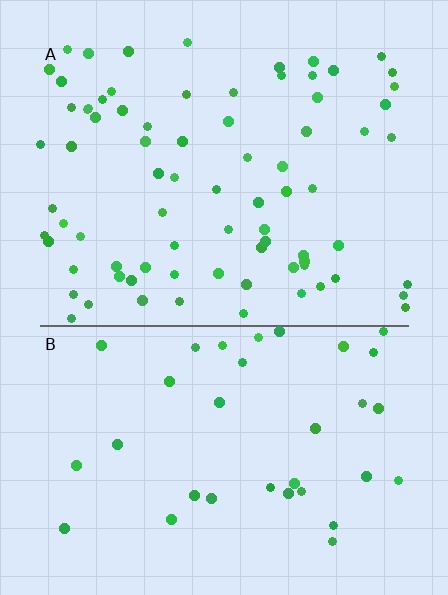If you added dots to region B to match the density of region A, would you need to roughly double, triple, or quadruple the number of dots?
Approximately double.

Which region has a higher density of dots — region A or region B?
A (the top).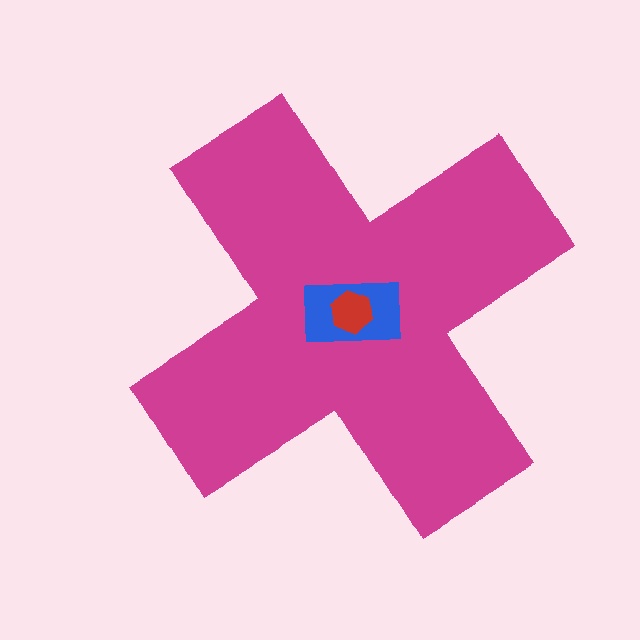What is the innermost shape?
The red hexagon.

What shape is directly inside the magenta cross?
The blue rectangle.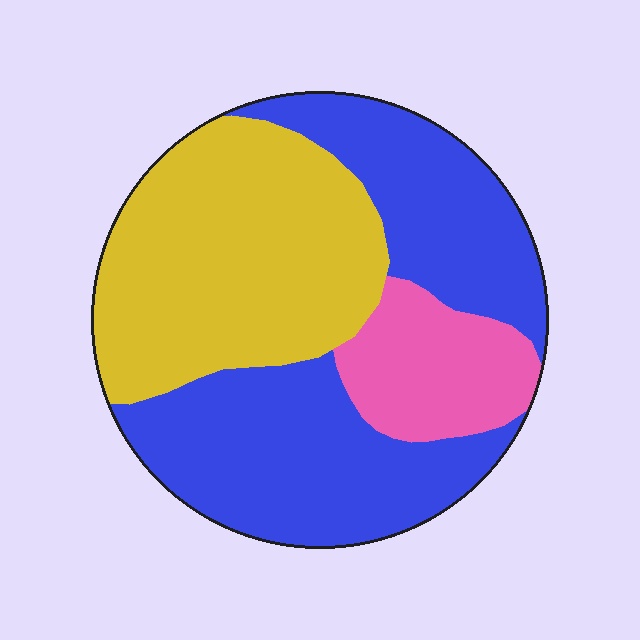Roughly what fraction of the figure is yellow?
Yellow covers 38% of the figure.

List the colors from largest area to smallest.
From largest to smallest: blue, yellow, pink.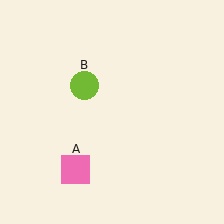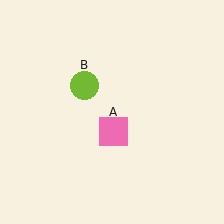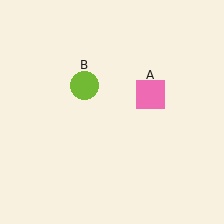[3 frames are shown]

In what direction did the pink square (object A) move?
The pink square (object A) moved up and to the right.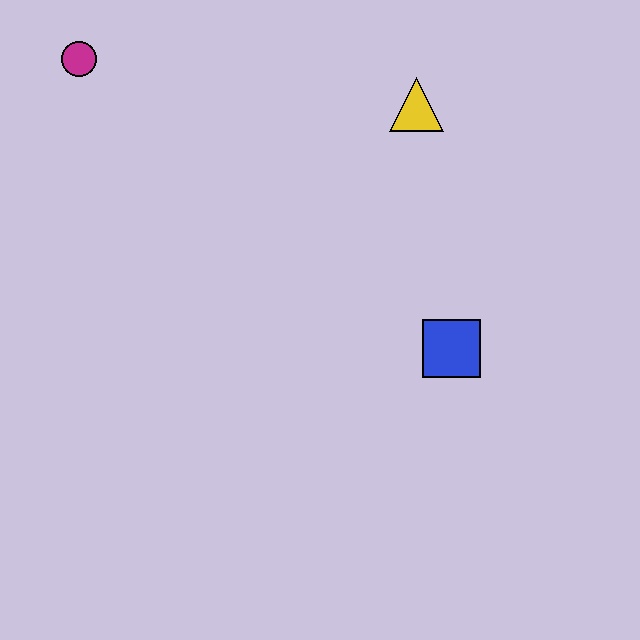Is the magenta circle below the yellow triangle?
No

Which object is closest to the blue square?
The yellow triangle is closest to the blue square.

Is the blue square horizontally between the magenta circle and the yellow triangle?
No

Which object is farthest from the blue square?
The magenta circle is farthest from the blue square.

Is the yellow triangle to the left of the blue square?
Yes